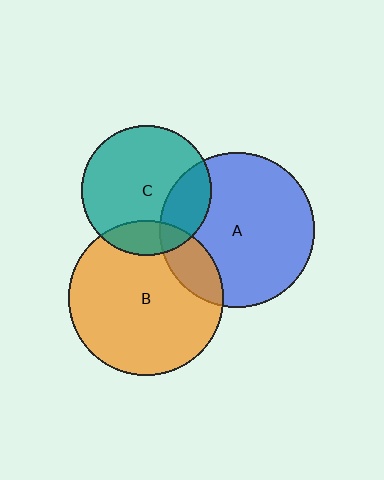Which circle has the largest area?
Circle B (orange).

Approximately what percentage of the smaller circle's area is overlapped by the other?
Approximately 15%.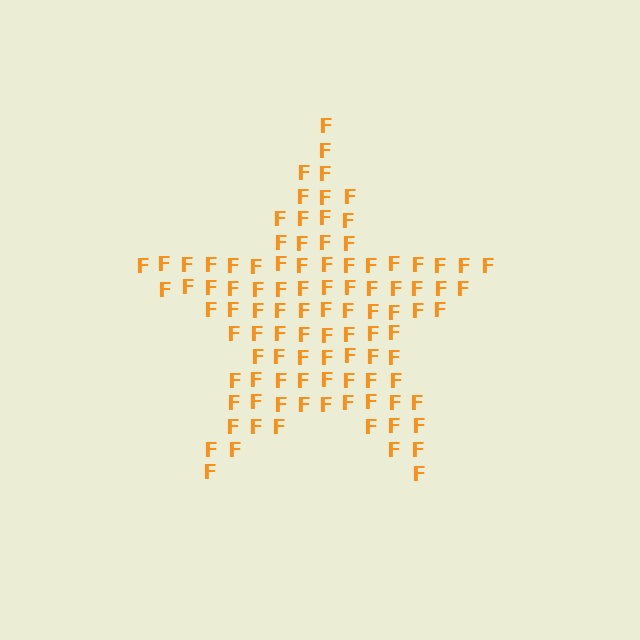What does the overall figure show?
The overall figure shows a star.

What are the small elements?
The small elements are letter F's.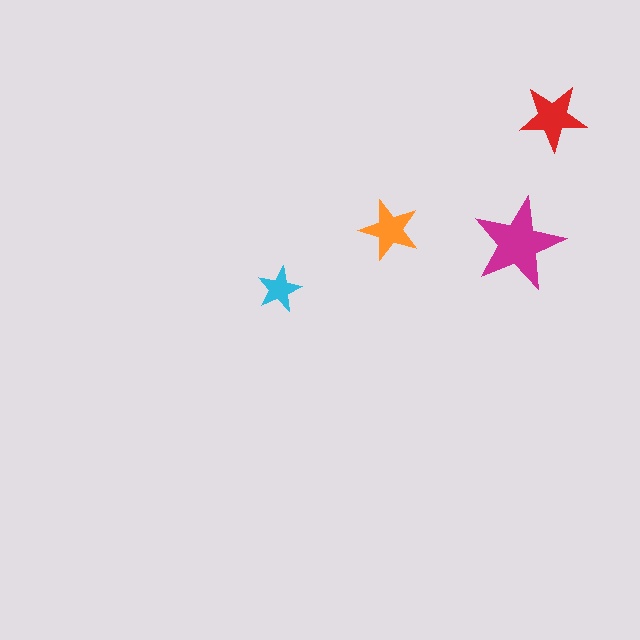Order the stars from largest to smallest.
the magenta one, the red one, the orange one, the cyan one.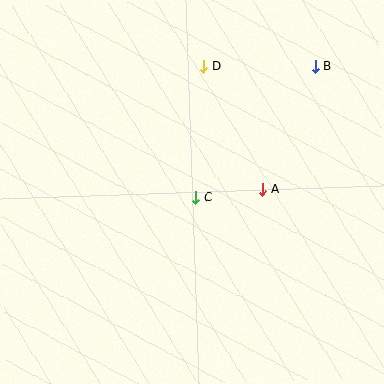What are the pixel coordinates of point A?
Point A is at (263, 190).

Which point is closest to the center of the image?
Point C at (196, 198) is closest to the center.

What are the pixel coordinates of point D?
Point D is at (204, 66).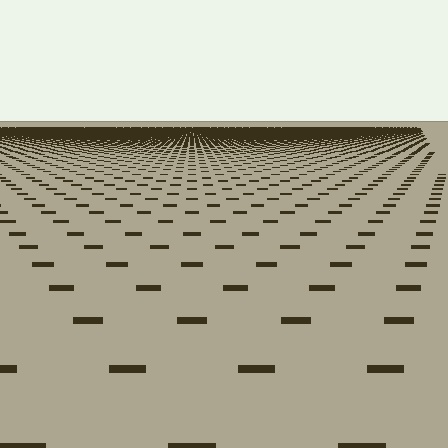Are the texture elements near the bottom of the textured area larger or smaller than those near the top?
Larger. Near the bottom, elements are closer to the viewer and appear at a bigger on-screen size.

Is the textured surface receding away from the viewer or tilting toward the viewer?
The surface is receding away from the viewer. Texture elements get smaller and denser toward the top.